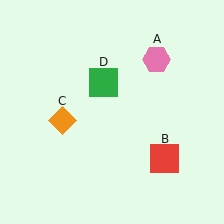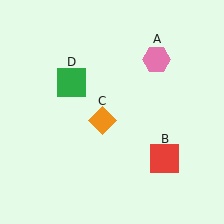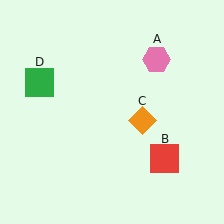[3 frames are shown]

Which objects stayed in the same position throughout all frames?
Pink hexagon (object A) and red square (object B) remained stationary.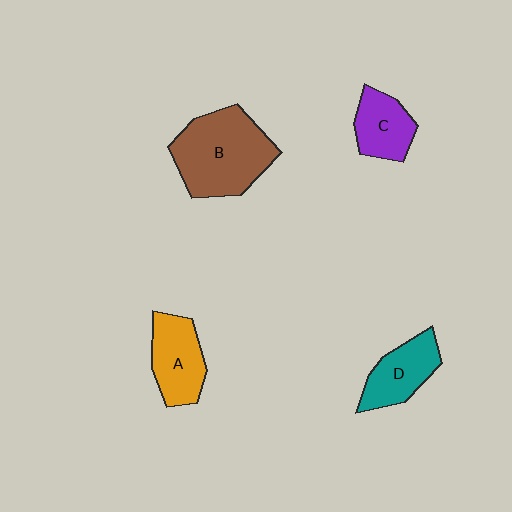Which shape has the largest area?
Shape B (brown).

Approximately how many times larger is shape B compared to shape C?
Approximately 2.1 times.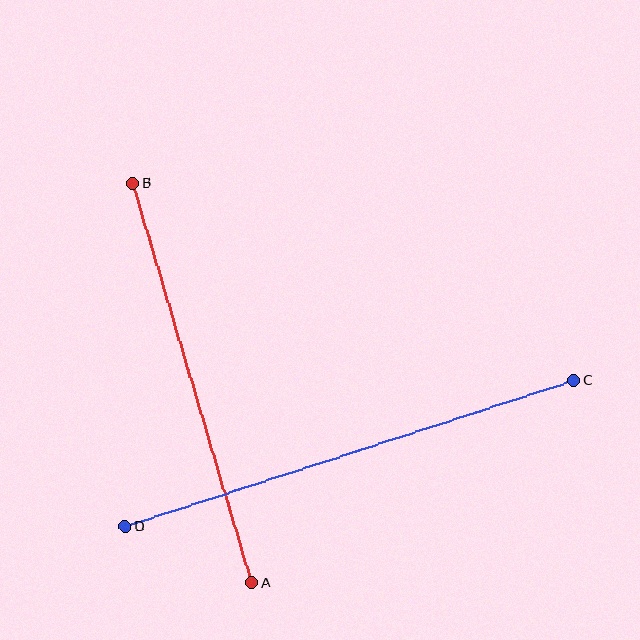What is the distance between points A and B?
The distance is approximately 417 pixels.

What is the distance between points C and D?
The distance is approximately 472 pixels.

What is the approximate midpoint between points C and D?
The midpoint is at approximately (349, 453) pixels.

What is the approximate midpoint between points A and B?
The midpoint is at approximately (193, 383) pixels.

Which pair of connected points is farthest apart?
Points C and D are farthest apart.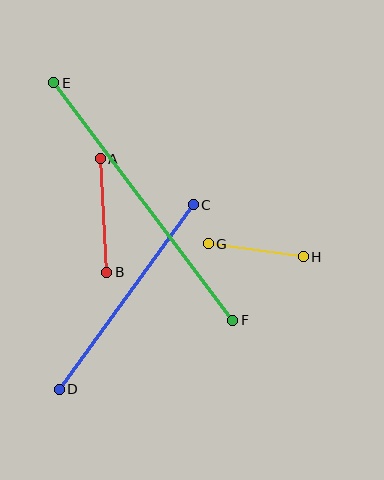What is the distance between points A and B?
The distance is approximately 114 pixels.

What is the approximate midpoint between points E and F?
The midpoint is at approximately (143, 201) pixels.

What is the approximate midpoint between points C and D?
The midpoint is at approximately (126, 297) pixels.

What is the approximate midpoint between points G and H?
The midpoint is at approximately (256, 250) pixels.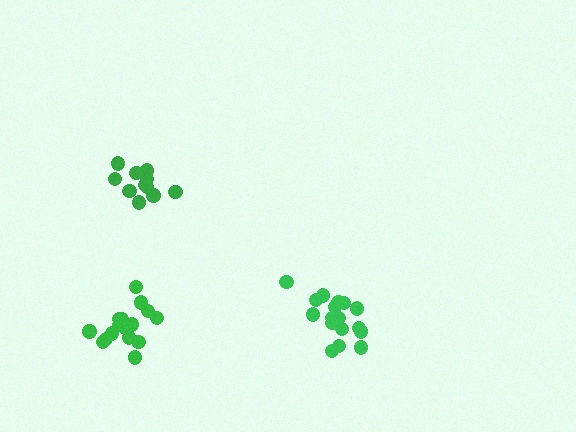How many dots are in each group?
Group 1: 12 dots, Group 2: 17 dots, Group 3: 17 dots (46 total).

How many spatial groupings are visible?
There are 3 spatial groupings.